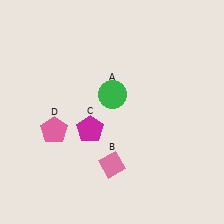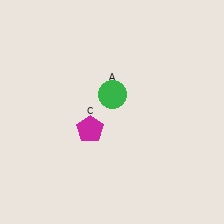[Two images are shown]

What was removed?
The pink diamond (B), the pink pentagon (D) were removed in Image 2.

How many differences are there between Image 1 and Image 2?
There are 2 differences between the two images.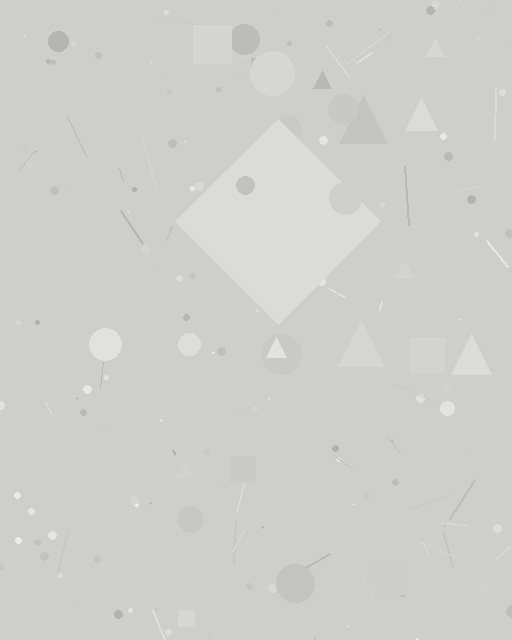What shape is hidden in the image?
A diamond is hidden in the image.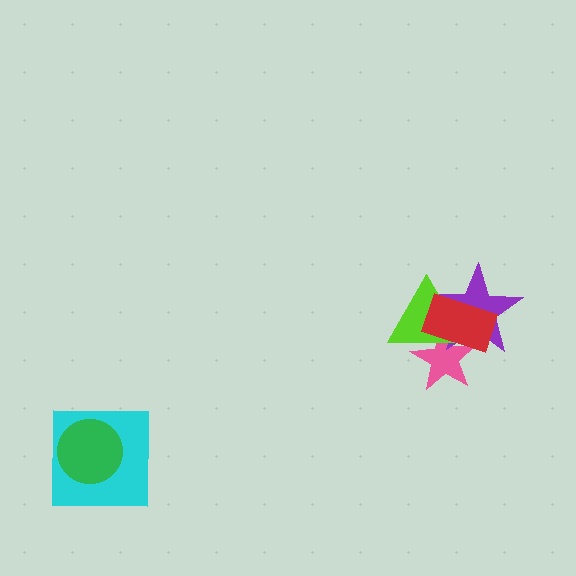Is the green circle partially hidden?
No, no other shape covers it.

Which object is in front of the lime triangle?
The red rectangle is in front of the lime triangle.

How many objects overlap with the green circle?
1 object overlaps with the green circle.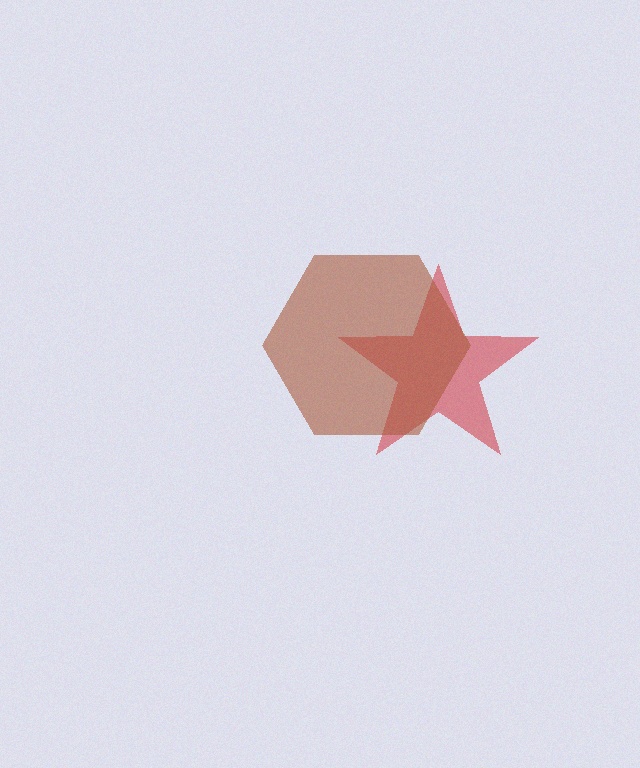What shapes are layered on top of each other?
The layered shapes are: a red star, a brown hexagon.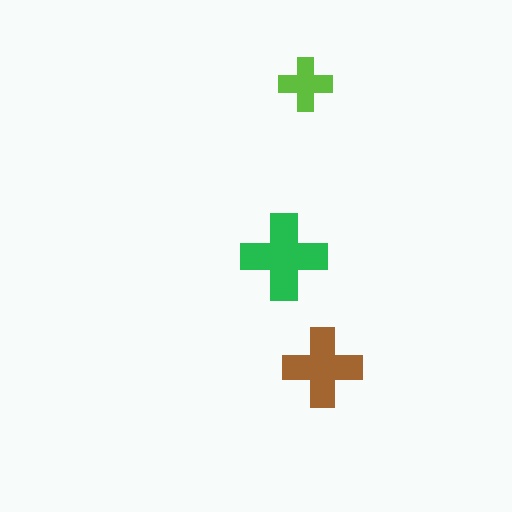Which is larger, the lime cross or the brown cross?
The brown one.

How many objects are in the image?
There are 3 objects in the image.